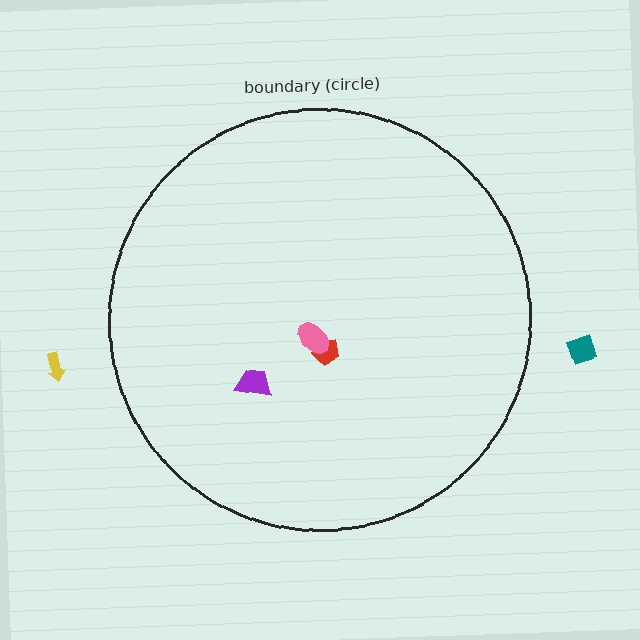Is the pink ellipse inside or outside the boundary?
Inside.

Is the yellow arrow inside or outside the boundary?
Outside.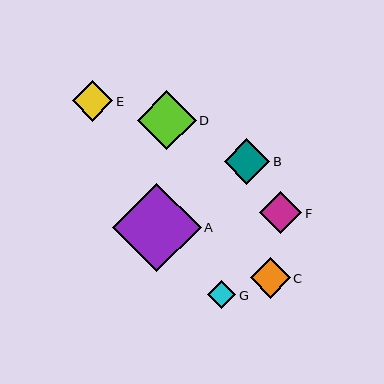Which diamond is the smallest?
Diamond G is the smallest with a size of approximately 28 pixels.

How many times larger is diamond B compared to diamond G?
Diamond B is approximately 1.7 times the size of diamond G.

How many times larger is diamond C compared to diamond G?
Diamond C is approximately 1.4 times the size of diamond G.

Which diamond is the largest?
Diamond A is the largest with a size of approximately 89 pixels.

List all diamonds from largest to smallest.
From largest to smallest: A, D, B, F, E, C, G.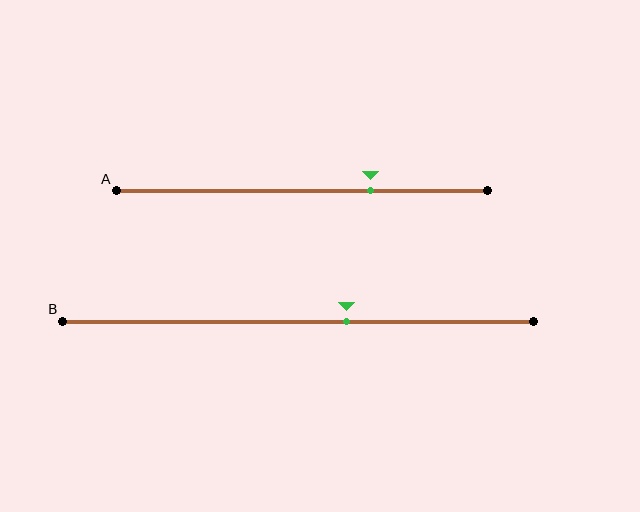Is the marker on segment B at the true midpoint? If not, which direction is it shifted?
No, the marker on segment B is shifted to the right by about 10% of the segment length.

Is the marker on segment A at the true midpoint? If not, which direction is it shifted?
No, the marker on segment A is shifted to the right by about 18% of the segment length.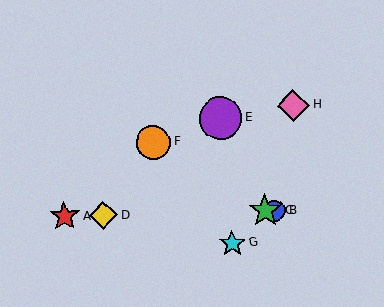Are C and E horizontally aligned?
No, C is at y≈211 and E is at y≈118.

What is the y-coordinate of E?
Object E is at y≈118.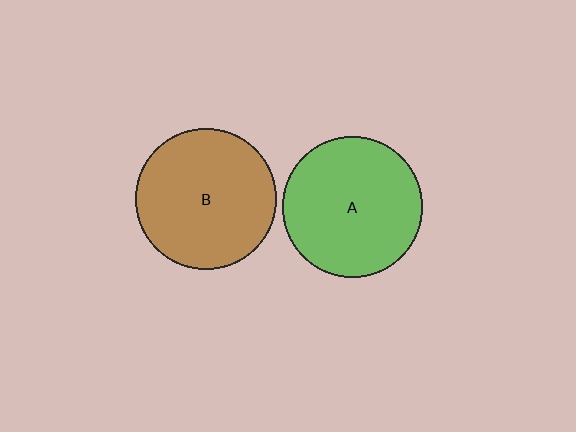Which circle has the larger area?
Circle B (brown).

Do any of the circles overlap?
No, none of the circles overlap.